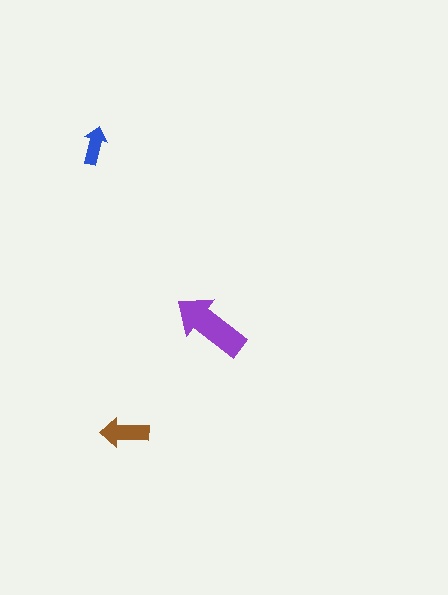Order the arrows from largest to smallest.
the purple one, the brown one, the blue one.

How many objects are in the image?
There are 3 objects in the image.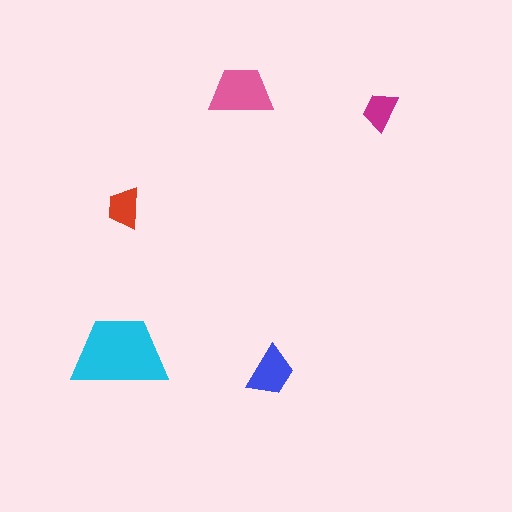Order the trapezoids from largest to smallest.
the cyan one, the pink one, the blue one, the red one, the magenta one.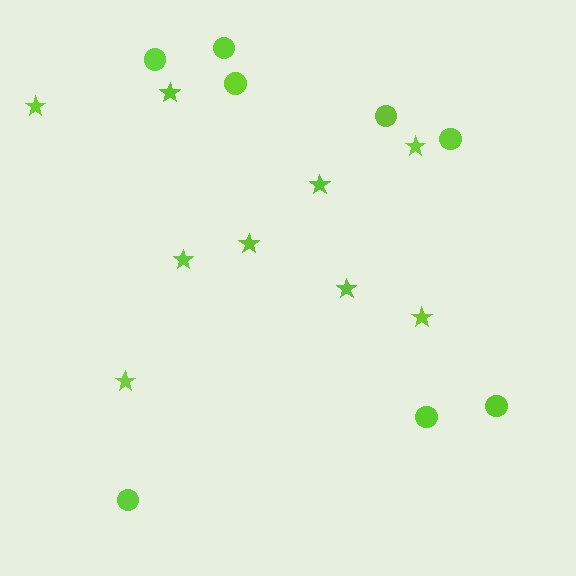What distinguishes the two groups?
There are 2 groups: one group of stars (9) and one group of circles (8).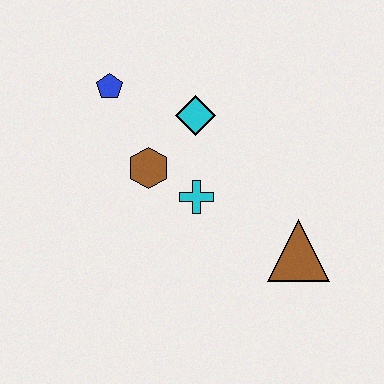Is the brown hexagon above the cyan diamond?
No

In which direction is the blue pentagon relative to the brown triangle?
The blue pentagon is to the left of the brown triangle.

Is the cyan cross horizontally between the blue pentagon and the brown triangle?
Yes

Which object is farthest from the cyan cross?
The blue pentagon is farthest from the cyan cross.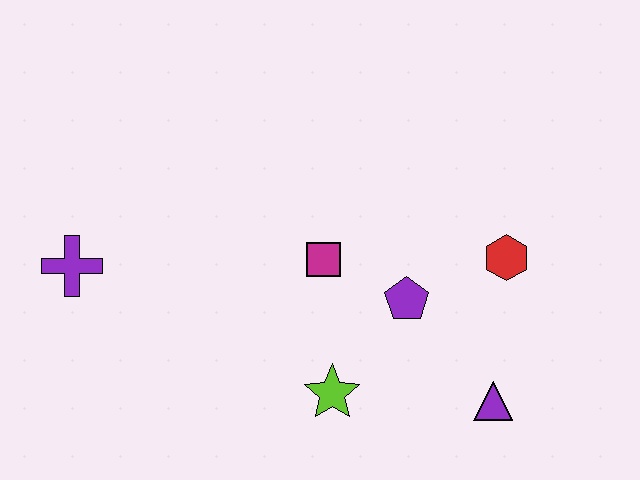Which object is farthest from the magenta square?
The purple cross is farthest from the magenta square.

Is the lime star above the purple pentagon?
No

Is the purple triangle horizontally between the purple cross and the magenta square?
No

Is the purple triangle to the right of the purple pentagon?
Yes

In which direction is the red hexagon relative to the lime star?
The red hexagon is to the right of the lime star.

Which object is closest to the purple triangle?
The purple pentagon is closest to the purple triangle.